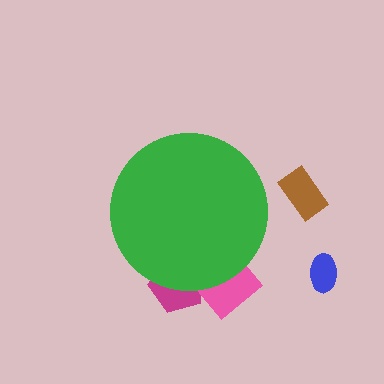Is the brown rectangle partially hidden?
No, the brown rectangle is fully visible.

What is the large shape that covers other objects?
A green circle.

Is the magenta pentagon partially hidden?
Yes, the magenta pentagon is partially hidden behind the green circle.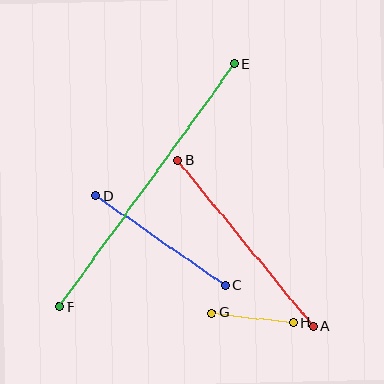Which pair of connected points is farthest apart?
Points E and F are farthest apart.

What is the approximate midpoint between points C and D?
The midpoint is at approximately (161, 241) pixels.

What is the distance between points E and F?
The distance is approximately 299 pixels.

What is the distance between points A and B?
The distance is approximately 214 pixels.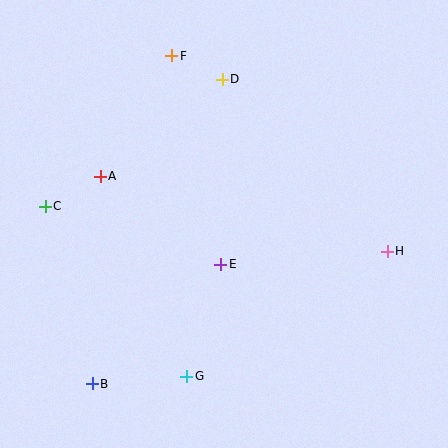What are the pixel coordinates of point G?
Point G is at (187, 376).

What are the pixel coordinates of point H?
Point H is at (387, 251).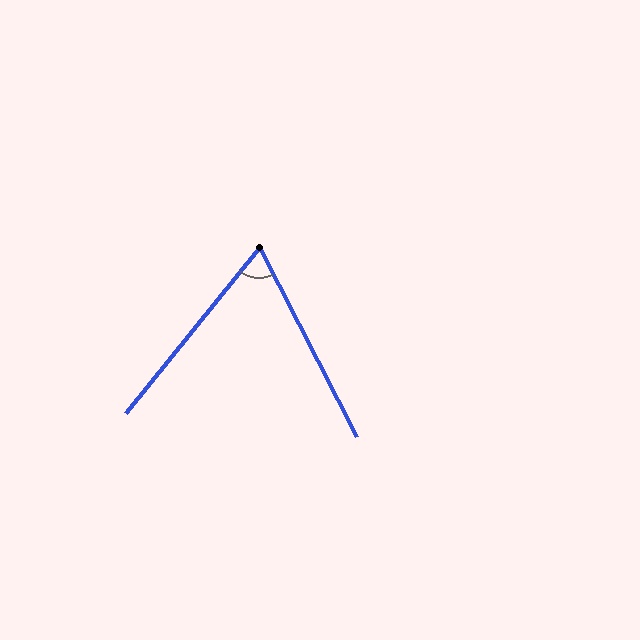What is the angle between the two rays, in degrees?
Approximately 66 degrees.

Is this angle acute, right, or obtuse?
It is acute.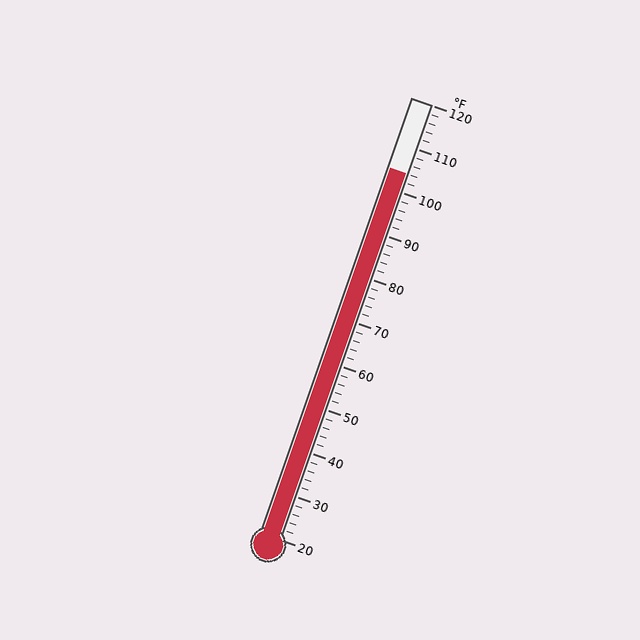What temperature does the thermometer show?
The thermometer shows approximately 104°F.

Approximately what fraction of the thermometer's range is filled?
The thermometer is filled to approximately 85% of its range.